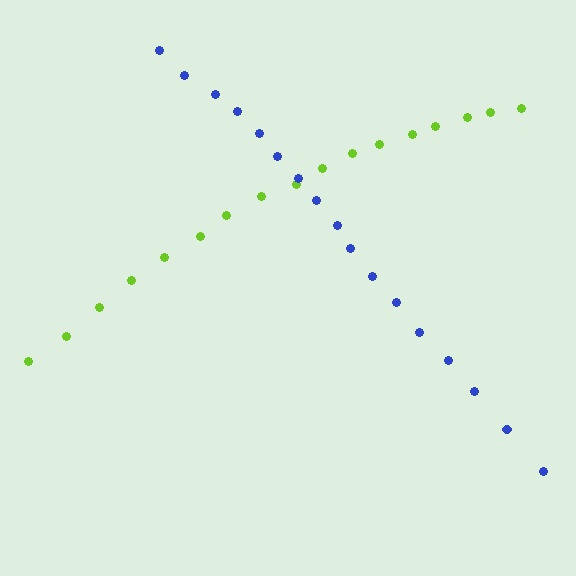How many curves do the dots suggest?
There are 2 distinct paths.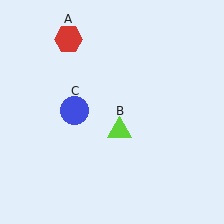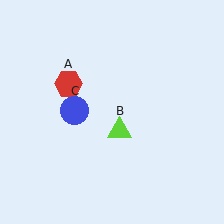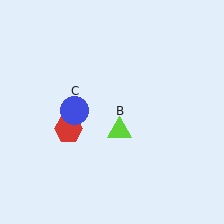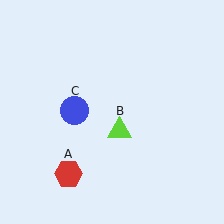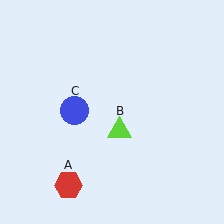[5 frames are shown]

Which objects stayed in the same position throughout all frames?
Lime triangle (object B) and blue circle (object C) remained stationary.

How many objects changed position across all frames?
1 object changed position: red hexagon (object A).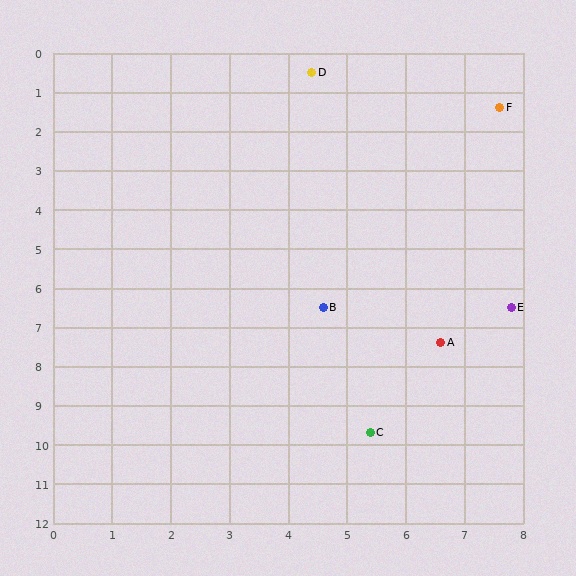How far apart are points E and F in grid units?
Points E and F are about 5.1 grid units apart.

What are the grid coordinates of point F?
Point F is at approximately (7.6, 1.4).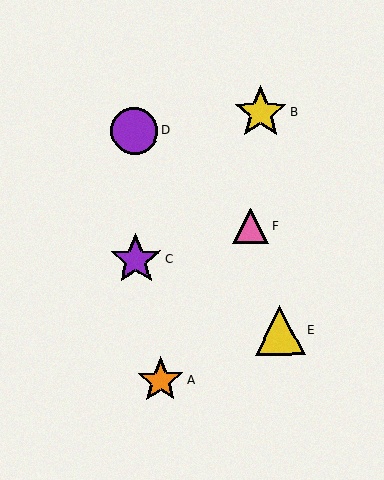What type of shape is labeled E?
Shape E is a yellow triangle.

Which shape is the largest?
The yellow star (labeled B) is the largest.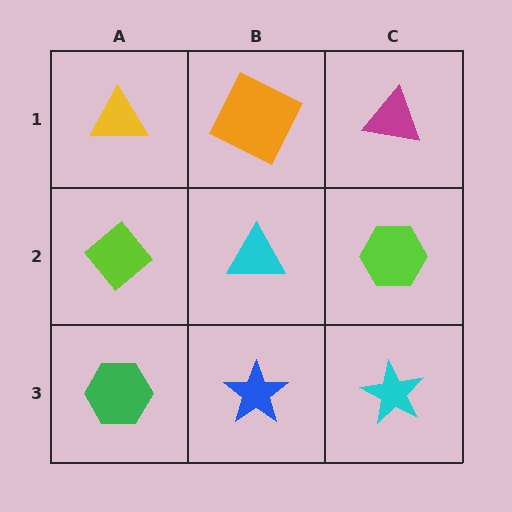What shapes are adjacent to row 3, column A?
A lime diamond (row 2, column A), a blue star (row 3, column B).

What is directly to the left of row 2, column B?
A lime diamond.